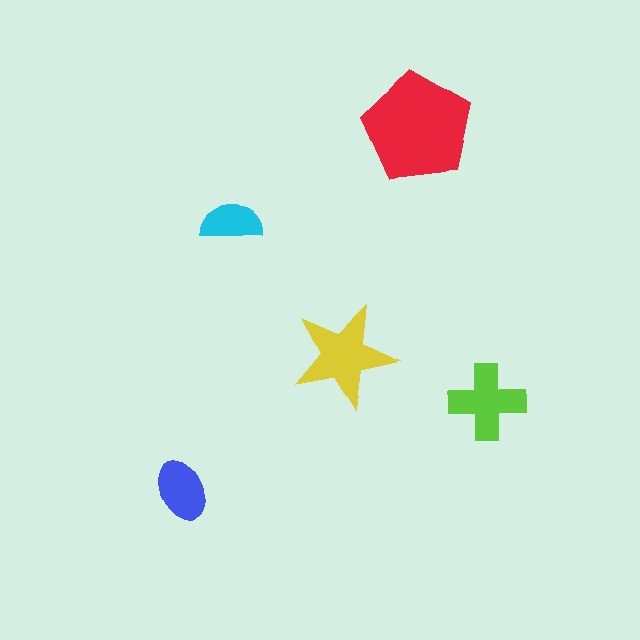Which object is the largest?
The red pentagon.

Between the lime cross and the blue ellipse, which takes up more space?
The lime cross.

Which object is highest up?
The red pentagon is topmost.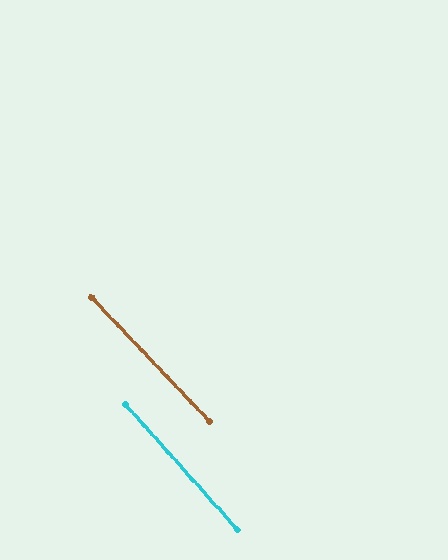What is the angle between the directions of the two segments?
Approximately 2 degrees.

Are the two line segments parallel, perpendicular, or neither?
Parallel — their directions differ by only 1.7°.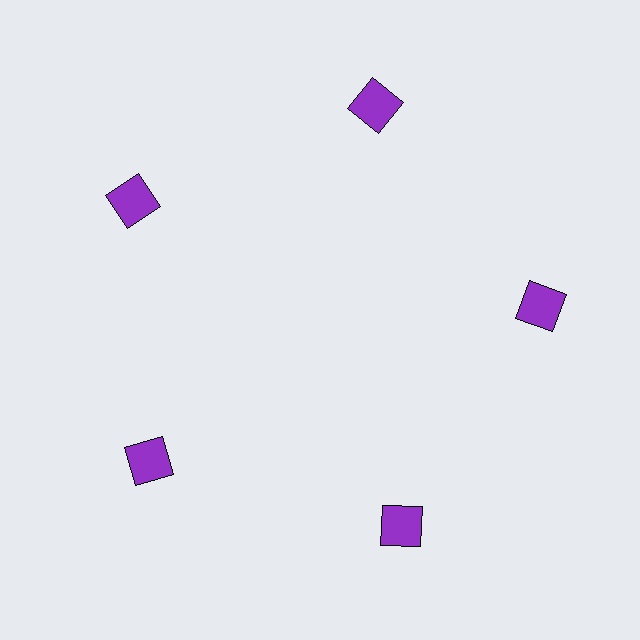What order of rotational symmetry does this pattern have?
This pattern has 5-fold rotational symmetry.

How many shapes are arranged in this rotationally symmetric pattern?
There are 5 shapes, arranged in 5 groups of 1.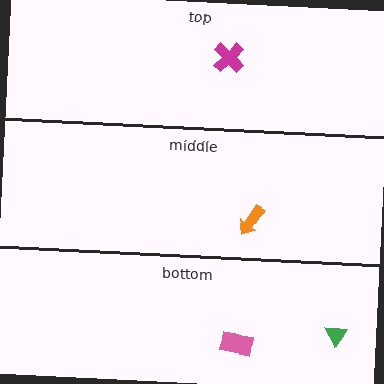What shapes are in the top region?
The magenta cross.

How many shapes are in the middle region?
1.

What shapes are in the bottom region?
The green triangle, the pink rectangle.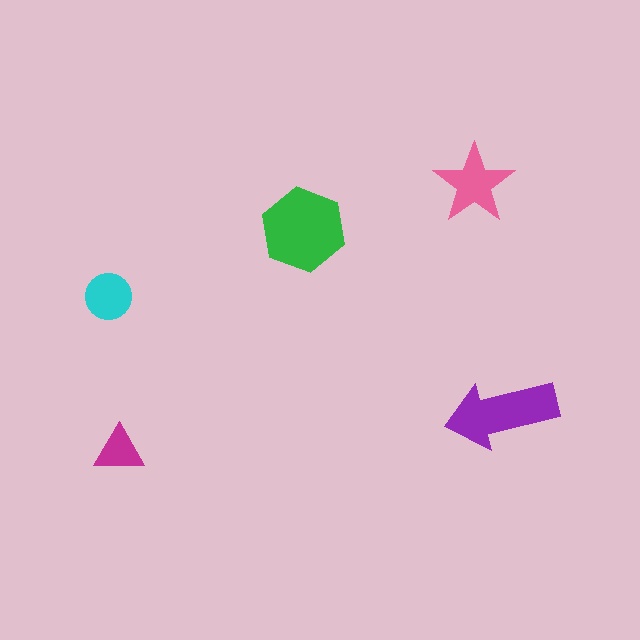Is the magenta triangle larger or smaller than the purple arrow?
Smaller.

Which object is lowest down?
The magenta triangle is bottommost.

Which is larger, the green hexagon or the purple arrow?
The green hexagon.